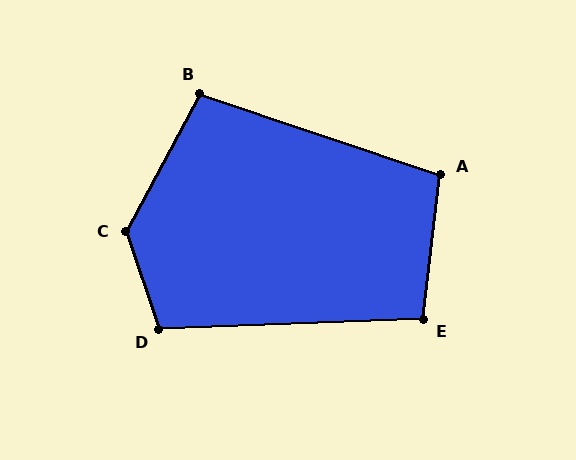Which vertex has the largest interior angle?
C, at approximately 133 degrees.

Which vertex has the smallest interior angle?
E, at approximately 99 degrees.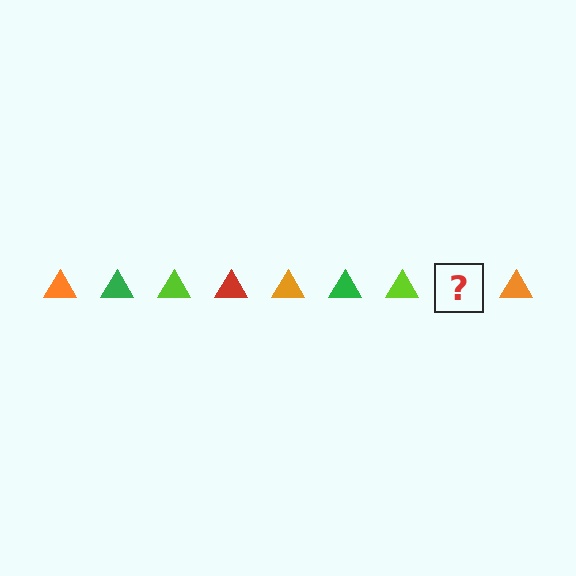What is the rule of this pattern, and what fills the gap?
The rule is that the pattern cycles through orange, green, lime, red triangles. The gap should be filled with a red triangle.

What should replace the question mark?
The question mark should be replaced with a red triangle.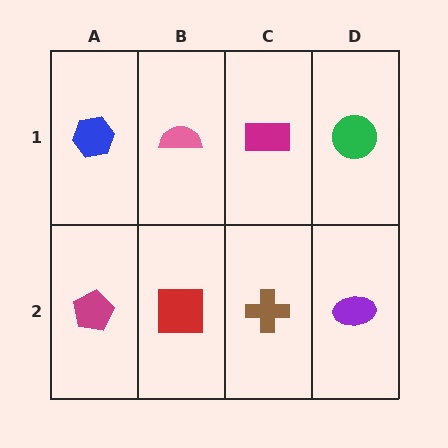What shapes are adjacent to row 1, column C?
A brown cross (row 2, column C), a pink semicircle (row 1, column B), a green circle (row 1, column D).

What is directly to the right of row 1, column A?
A pink semicircle.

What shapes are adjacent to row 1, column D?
A purple ellipse (row 2, column D), a magenta rectangle (row 1, column C).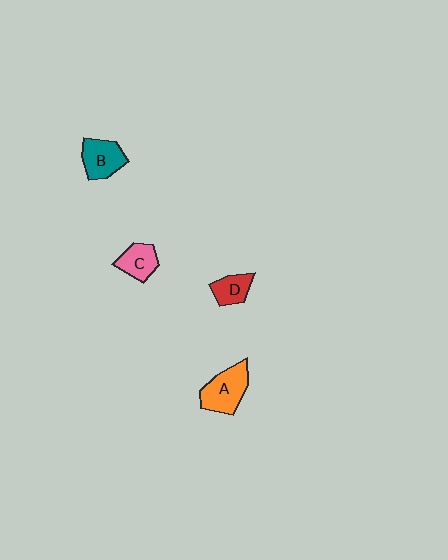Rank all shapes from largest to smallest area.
From largest to smallest: A (orange), B (teal), C (pink), D (red).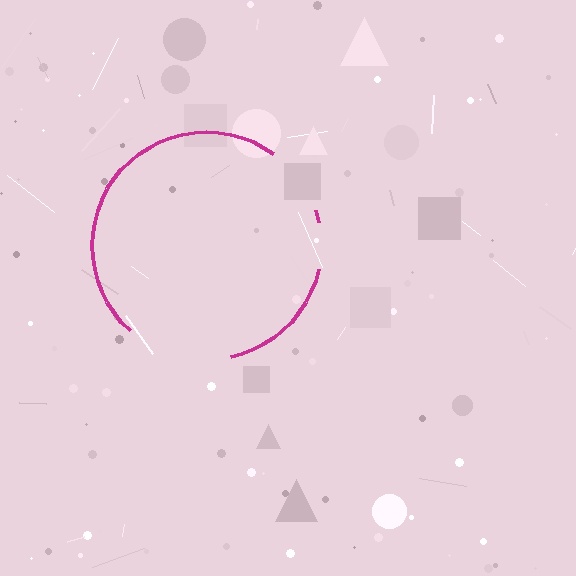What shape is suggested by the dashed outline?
The dashed outline suggests a circle.